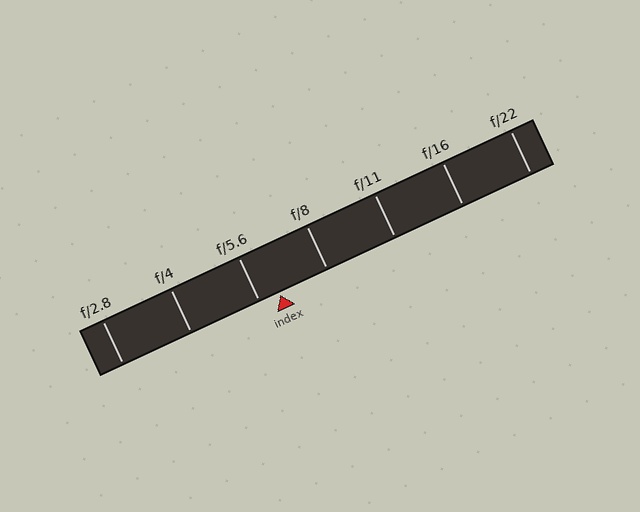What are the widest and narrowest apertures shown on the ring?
The widest aperture shown is f/2.8 and the narrowest is f/22.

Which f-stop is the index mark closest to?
The index mark is closest to f/5.6.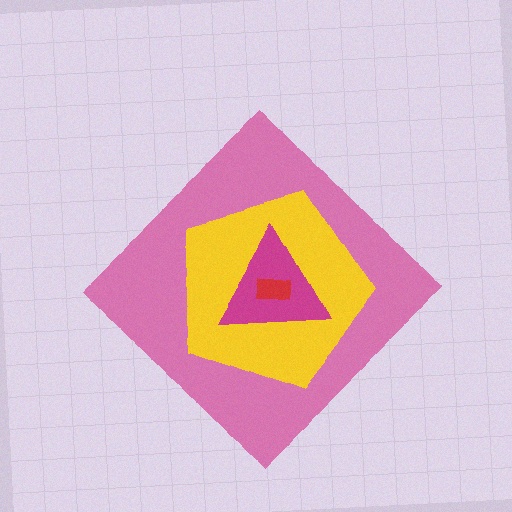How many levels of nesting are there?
4.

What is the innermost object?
The red rectangle.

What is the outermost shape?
The pink diamond.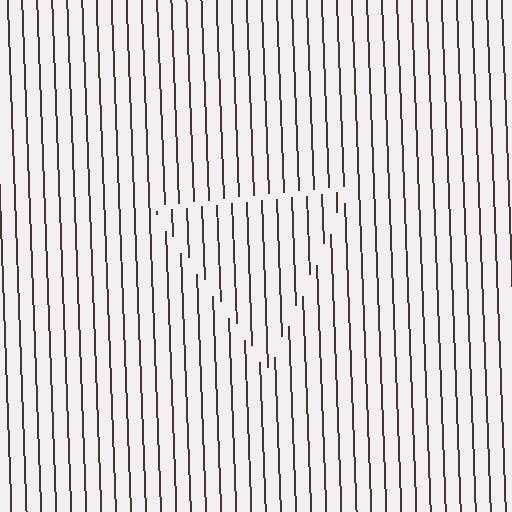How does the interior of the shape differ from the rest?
The interior of the shape contains the same grating, shifted by half a period — the contour is defined by the phase discontinuity where line-ends from the inner and outer gratings abut.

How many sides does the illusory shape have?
3 sides — the line-ends trace a triangle.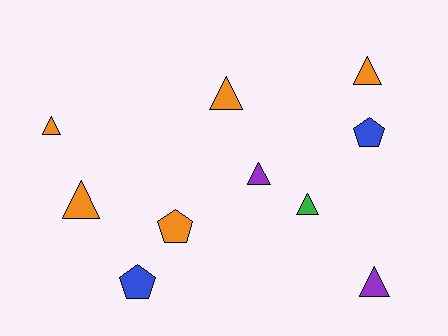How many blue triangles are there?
There are no blue triangles.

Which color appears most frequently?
Orange, with 5 objects.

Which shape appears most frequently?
Triangle, with 7 objects.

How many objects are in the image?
There are 10 objects.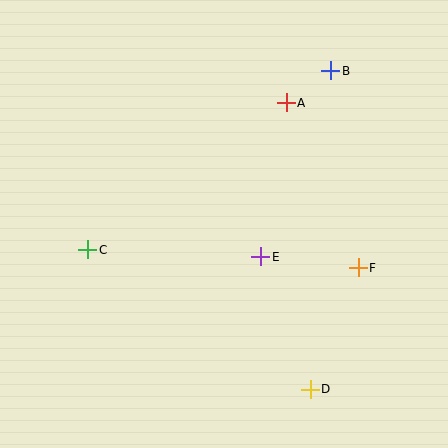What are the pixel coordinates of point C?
Point C is at (88, 250).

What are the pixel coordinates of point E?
Point E is at (261, 257).